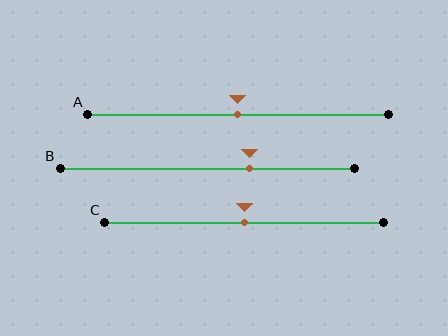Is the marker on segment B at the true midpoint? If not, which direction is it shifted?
No, the marker on segment B is shifted to the right by about 14% of the segment length.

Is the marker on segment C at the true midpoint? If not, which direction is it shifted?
Yes, the marker on segment C is at the true midpoint.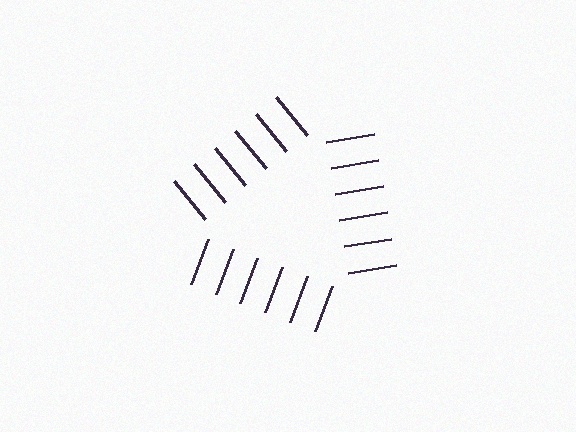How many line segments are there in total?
18 — 6 along each of the 3 edges.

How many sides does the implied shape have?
3 sides — the line-ends trace a triangle.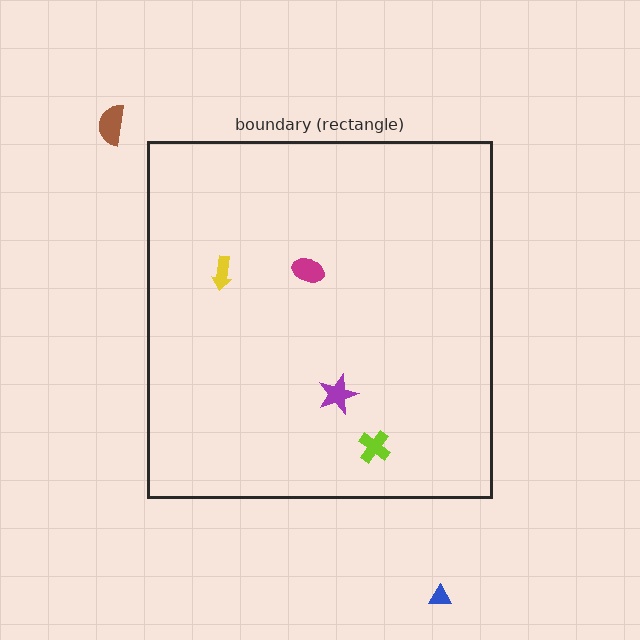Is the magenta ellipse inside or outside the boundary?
Inside.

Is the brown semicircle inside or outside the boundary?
Outside.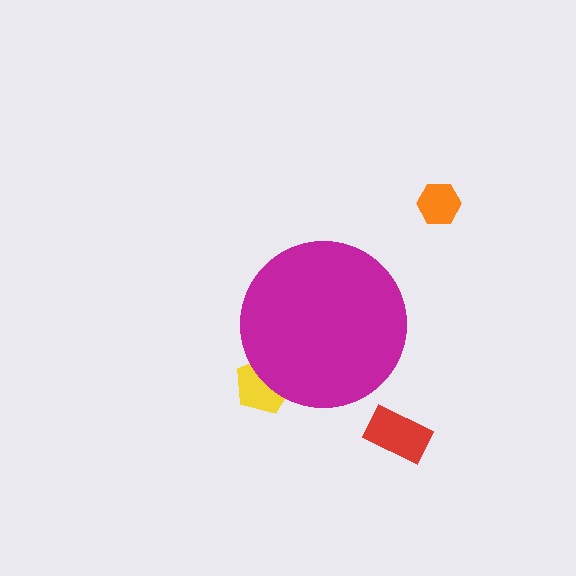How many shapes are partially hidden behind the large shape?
1 shape is partially hidden.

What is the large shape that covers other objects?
A magenta circle.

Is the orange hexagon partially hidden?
No, the orange hexagon is fully visible.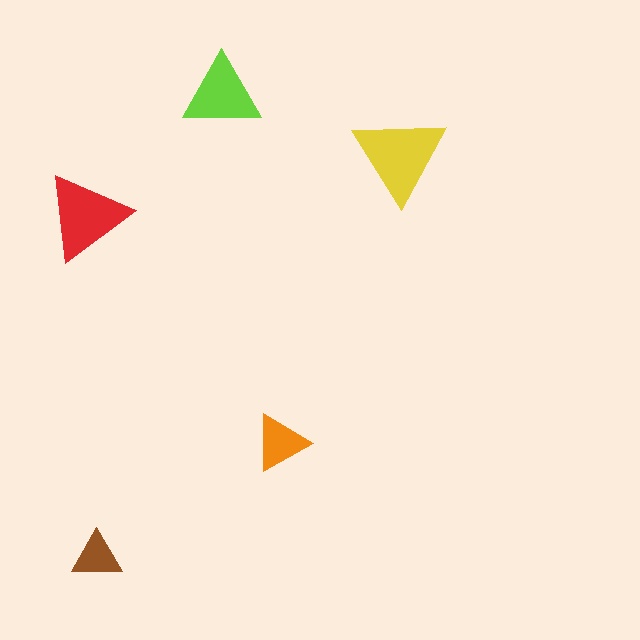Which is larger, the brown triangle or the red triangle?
The red one.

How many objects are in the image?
There are 5 objects in the image.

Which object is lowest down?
The brown triangle is bottommost.